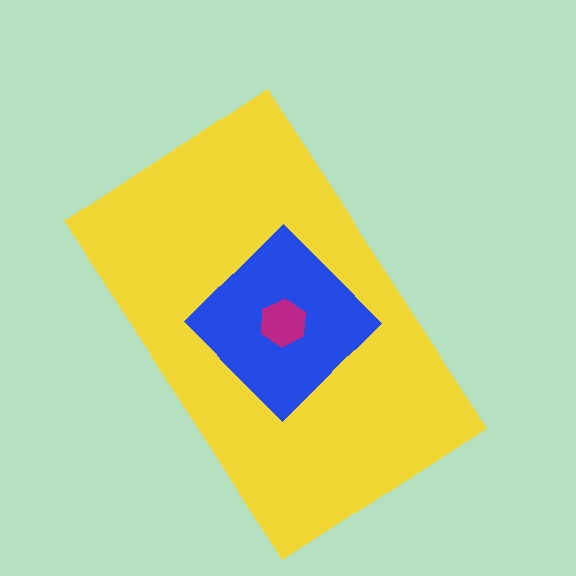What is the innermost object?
The magenta hexagon.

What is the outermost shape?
The yellow rectangle.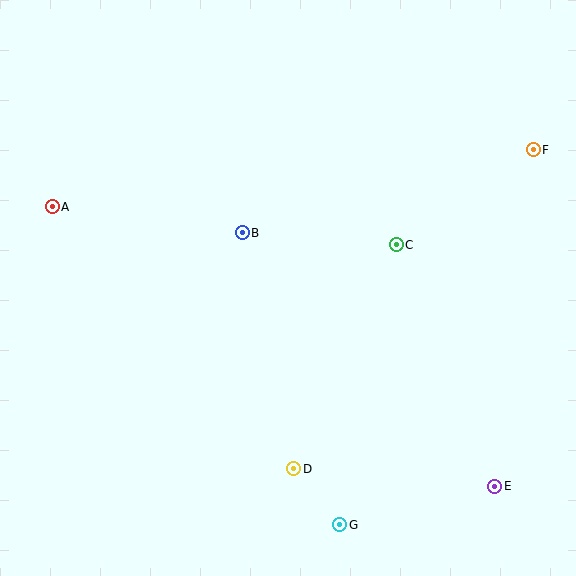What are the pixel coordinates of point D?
Point D is at (294, 469).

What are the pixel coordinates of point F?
Point F is at (533, 150).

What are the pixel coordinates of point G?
Point G is at (340, 525).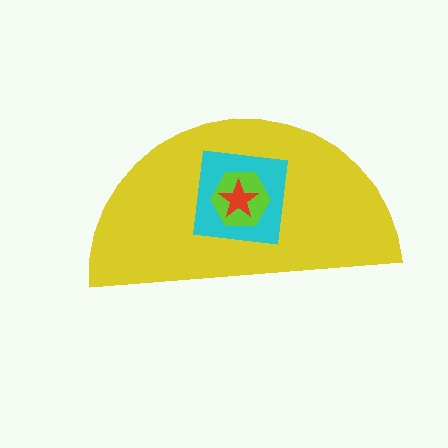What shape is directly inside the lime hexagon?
The red star.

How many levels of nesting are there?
4.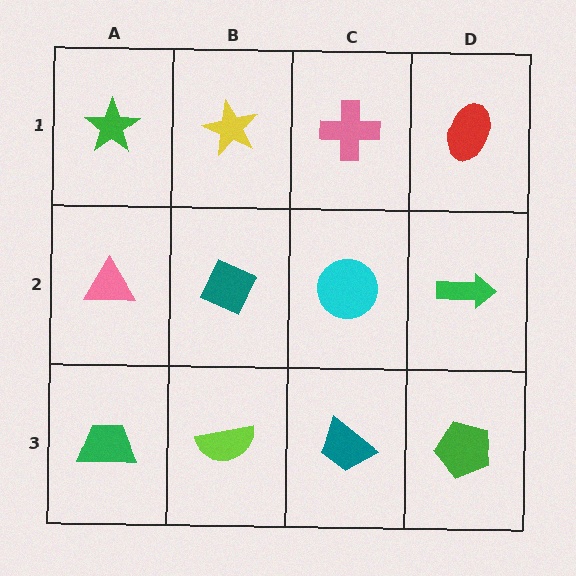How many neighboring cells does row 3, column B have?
3.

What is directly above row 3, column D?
A green arrow.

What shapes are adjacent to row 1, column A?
A pink triangle (row 2, column A), a yellow star (row 1, column B).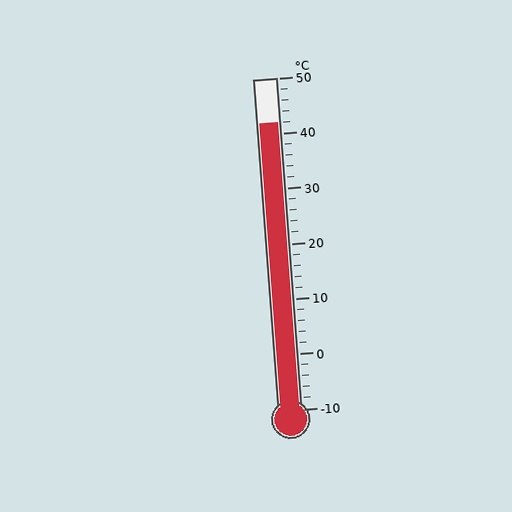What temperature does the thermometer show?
The thermometer shows approximately 42°C.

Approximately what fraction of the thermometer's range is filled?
The thermometer is filled to approximately 85% of its range.